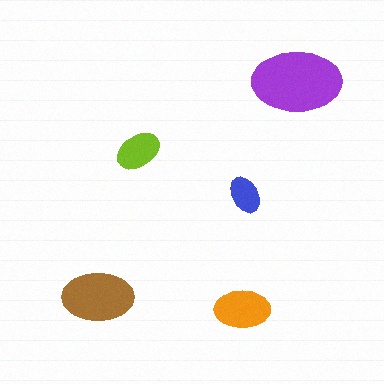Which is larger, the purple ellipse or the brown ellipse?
The purple one.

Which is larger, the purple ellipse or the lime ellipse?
The purple one.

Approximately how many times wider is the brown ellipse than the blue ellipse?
About 2 times wider.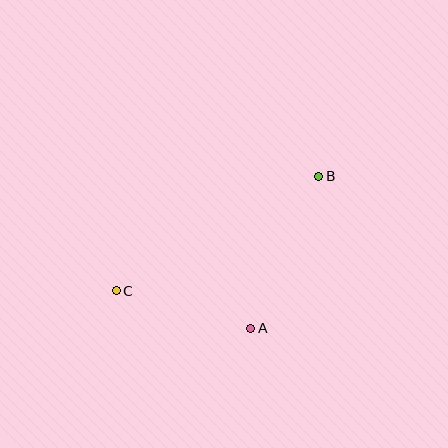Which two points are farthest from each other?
Points B and C are farthest from each other.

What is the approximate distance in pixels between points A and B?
The distance between A and B is approximately 166 pixels.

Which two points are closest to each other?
Points A and C are closest to each other.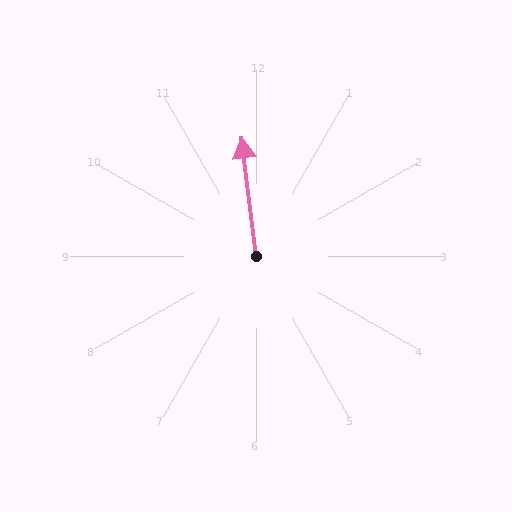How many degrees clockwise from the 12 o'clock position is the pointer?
Approximately 353 degrees.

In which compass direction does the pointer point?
North.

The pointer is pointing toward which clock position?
Roughly 12 o'clock.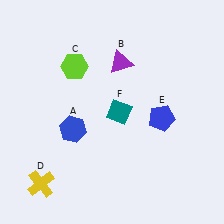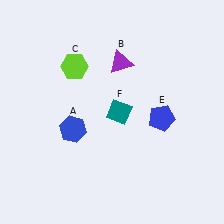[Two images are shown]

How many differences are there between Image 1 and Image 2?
There is 1 difference between the two images.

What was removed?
The yellow cross (D) was removed in Image 2.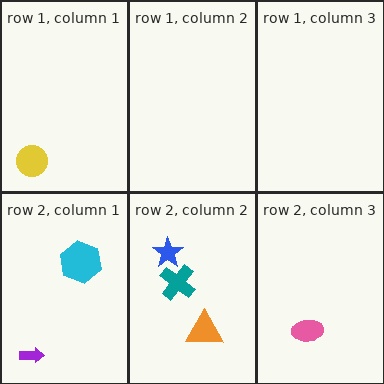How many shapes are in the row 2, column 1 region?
2.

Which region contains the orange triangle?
The row 2, column 2 region.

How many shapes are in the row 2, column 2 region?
3.